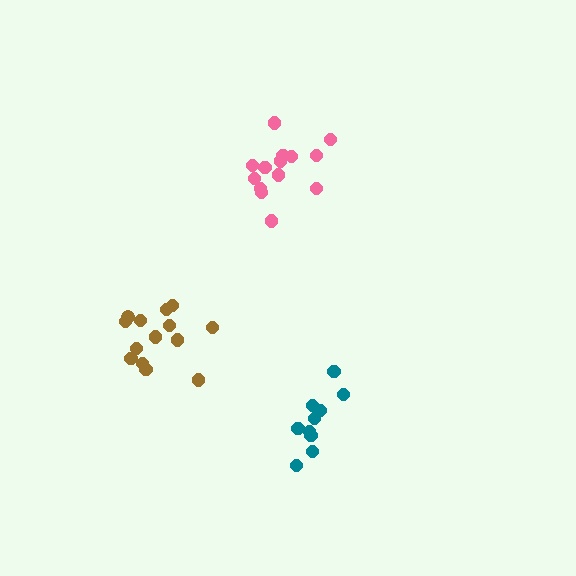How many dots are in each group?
Group 1: 14 dots, Group 2: 14 dots, Group 3: 10 dots (38 total).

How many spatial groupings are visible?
There are 3 spatial groupings.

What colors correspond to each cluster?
The clusters are colored: pink, brown, teal.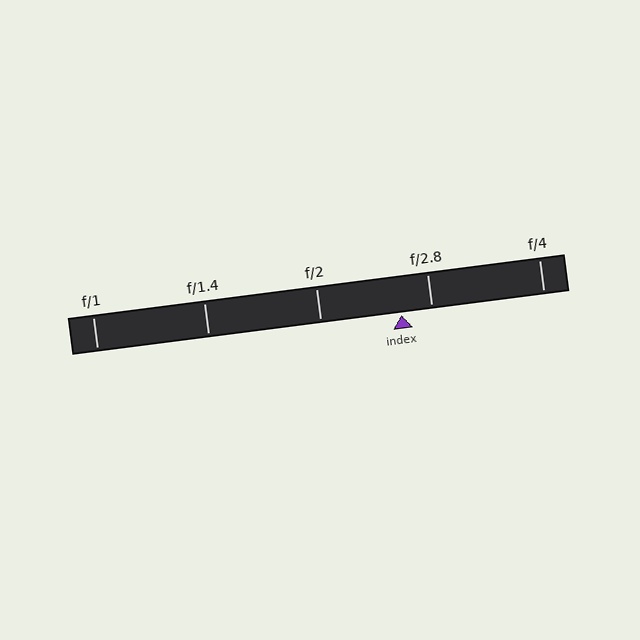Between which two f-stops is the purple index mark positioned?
The index mark is between f/2 and f/2.8.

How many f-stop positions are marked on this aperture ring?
There are 5 f-stop positions marked.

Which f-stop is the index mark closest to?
The index mark is closest to f/2.8.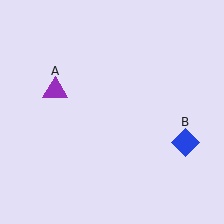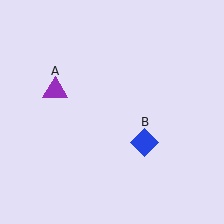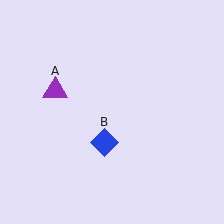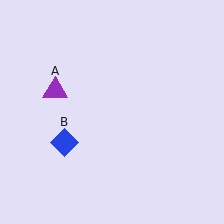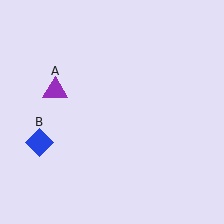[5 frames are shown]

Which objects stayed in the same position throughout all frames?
Purple triangle (object A) remained stationary.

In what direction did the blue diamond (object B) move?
The blue diamond (object B) moved left.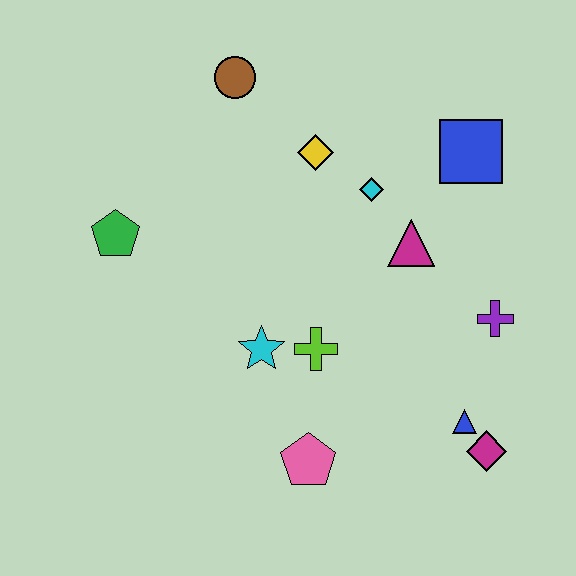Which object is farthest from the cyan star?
The blue square is farthest from the cyan star.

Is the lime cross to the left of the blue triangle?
Yes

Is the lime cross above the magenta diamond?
Yes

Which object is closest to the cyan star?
The lime cross is closest to the cyan star.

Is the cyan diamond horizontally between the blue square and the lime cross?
Yes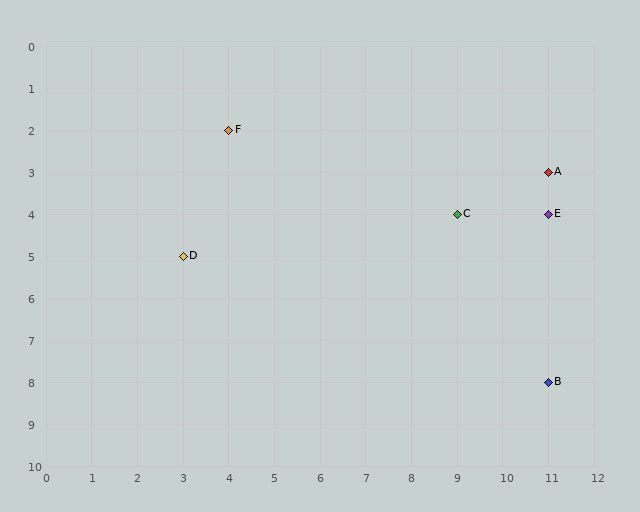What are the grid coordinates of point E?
Point E is at grid coordinates (11, 4).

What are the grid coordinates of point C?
Point C is at grid coordinates (9, 4).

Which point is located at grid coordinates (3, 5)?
Point D is at (3, 5).